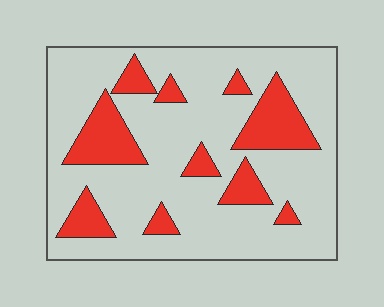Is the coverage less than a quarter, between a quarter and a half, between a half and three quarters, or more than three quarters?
Less than a quarter.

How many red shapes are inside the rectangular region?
10.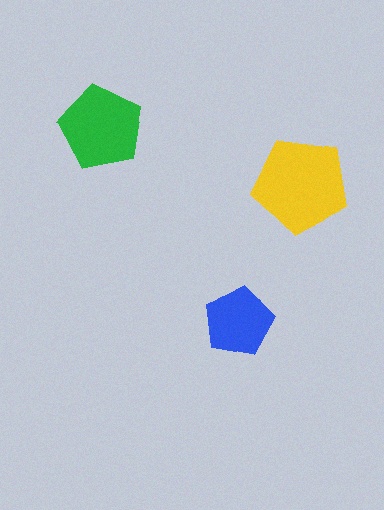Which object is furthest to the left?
The green pentagon is leftmost.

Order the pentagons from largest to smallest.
the yellow one, the green one, the blue one.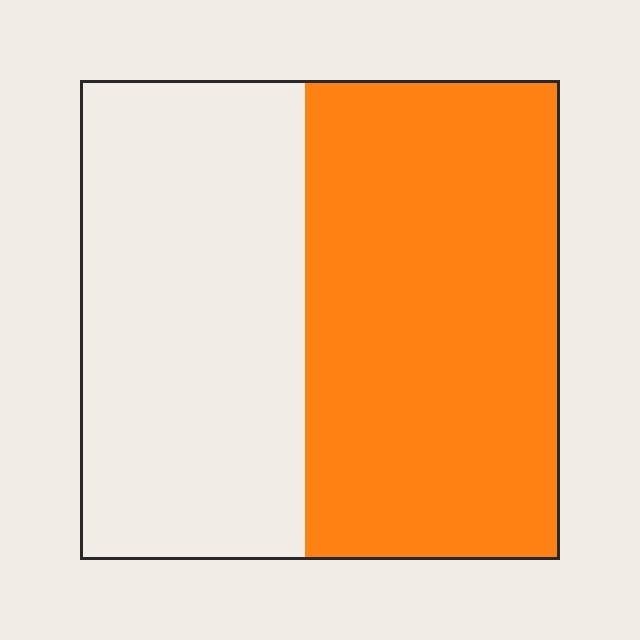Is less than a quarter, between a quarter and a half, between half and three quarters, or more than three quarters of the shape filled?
Between half and three quarters.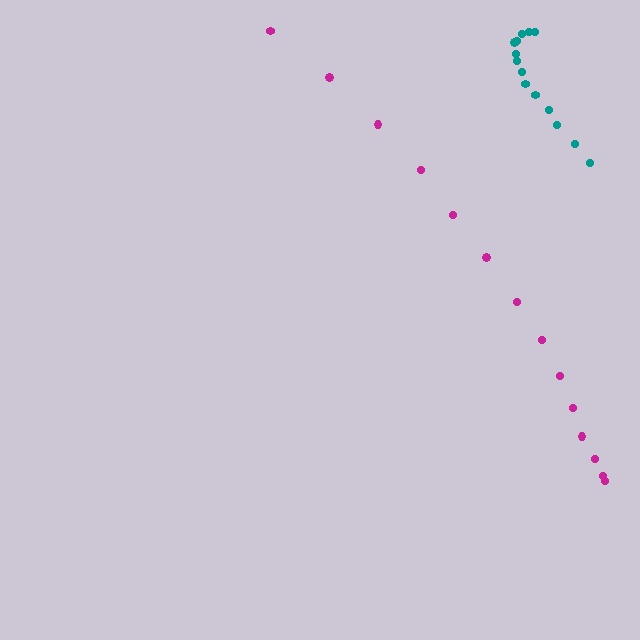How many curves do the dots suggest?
There are 2 distinct paths.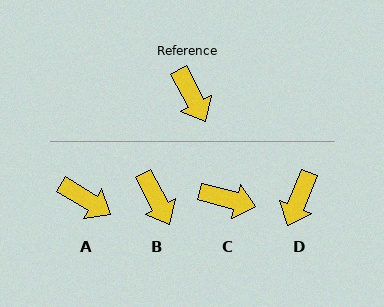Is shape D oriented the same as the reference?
No, it is off by about 51 degrees.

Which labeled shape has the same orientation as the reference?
B.